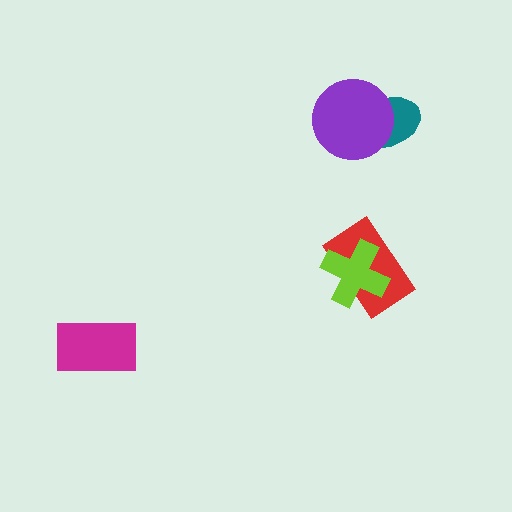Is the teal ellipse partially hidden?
Yes, it is partially covered by another shape.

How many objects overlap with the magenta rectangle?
0 objects overlap with the magenta rectangle.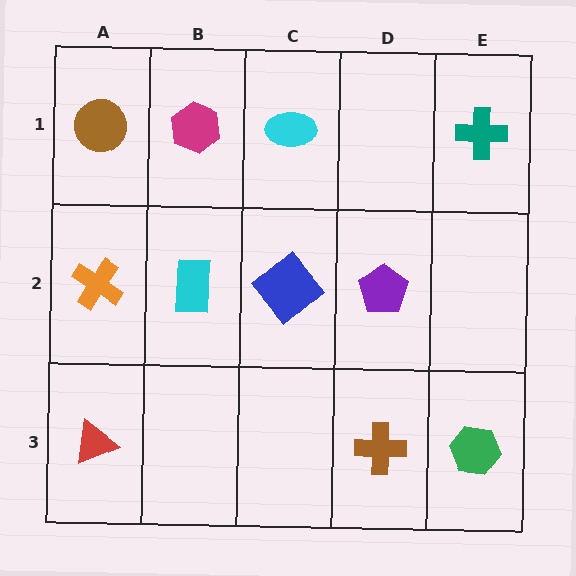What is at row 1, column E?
A teal cross.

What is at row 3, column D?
A brown cross.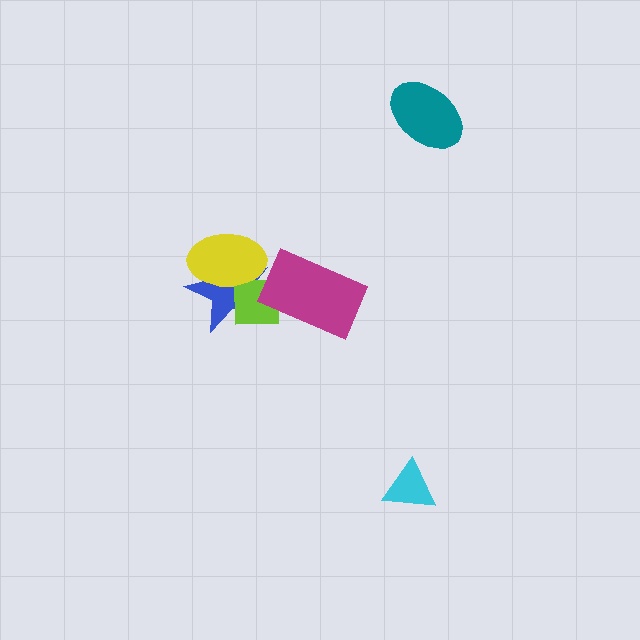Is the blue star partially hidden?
Yes, it is partially covered by another shape.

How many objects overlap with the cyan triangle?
0 objects overlap with the cyan triangle.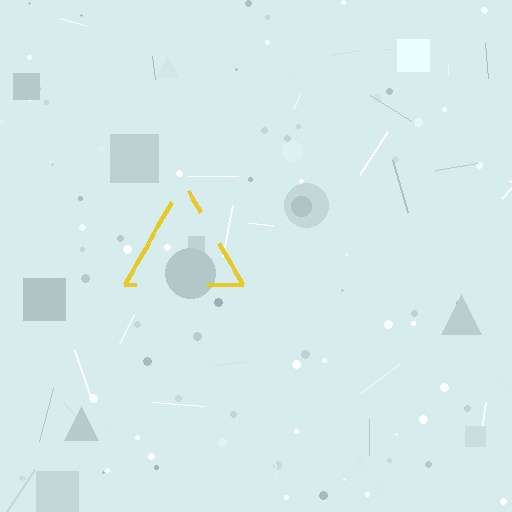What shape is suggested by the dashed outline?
The dashed outline suggests a triangle.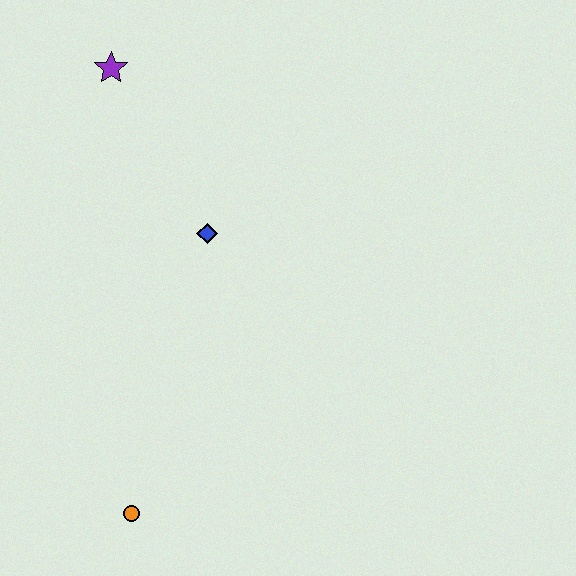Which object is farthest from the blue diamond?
The orange circle is farthest from the blue diamond.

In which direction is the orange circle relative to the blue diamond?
The orange circle is below the blue diamond.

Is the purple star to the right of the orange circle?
No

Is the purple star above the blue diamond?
Yes